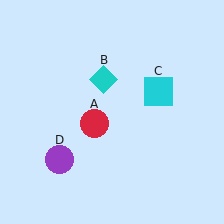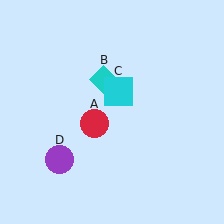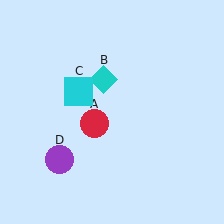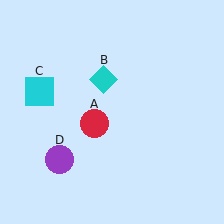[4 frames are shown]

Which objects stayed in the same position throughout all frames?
Red circle (object A) and cyan diamond (object B) and purple circle (object D) remained stationary.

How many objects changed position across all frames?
1 object changed position: cyan square (object C).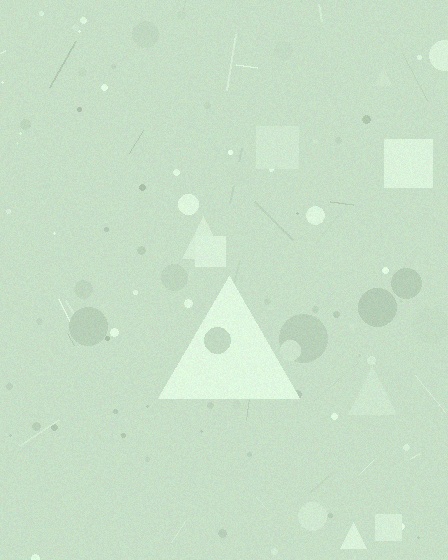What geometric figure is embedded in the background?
A triangle is embedded in the background.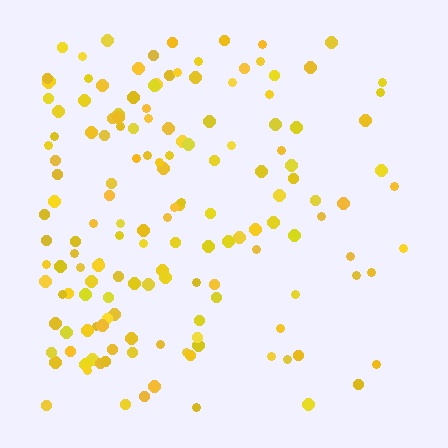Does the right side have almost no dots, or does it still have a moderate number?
Still a moderate number, just noticeably fewer than the left.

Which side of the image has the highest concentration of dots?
The left.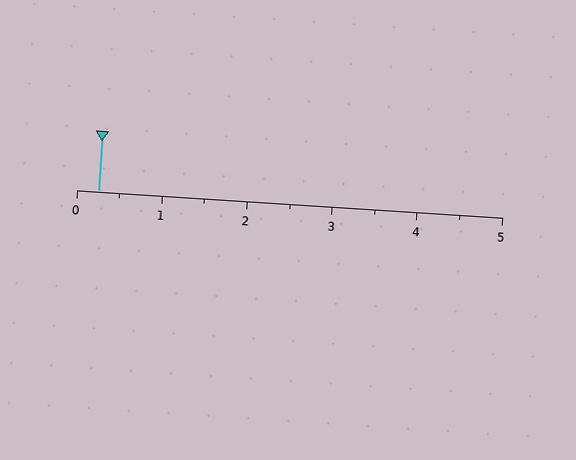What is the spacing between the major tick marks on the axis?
The major ticks are spaced 1 apart.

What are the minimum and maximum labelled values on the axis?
The axis runs from 0 to 5.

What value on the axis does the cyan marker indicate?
The marker indicates approximately 0.2.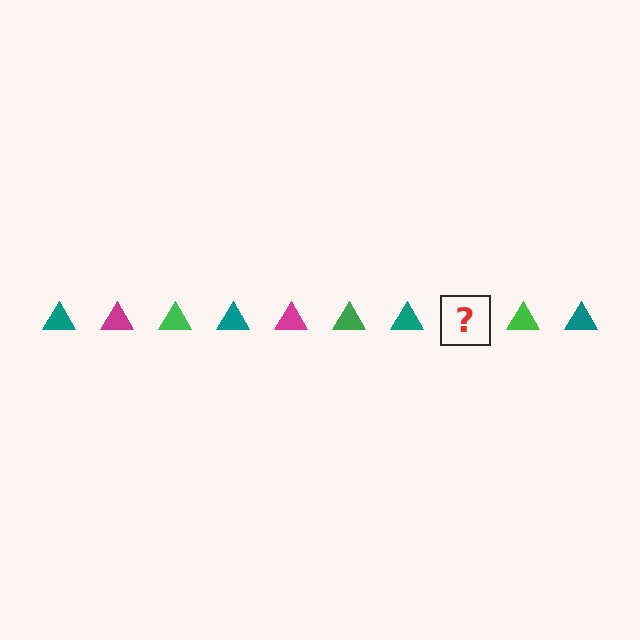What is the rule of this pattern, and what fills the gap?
The rule is that the pattern cycles through teal, magenta, green triangles. The gap should be filled with a magenta triangle.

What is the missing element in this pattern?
The missing element is a magenta triangle.